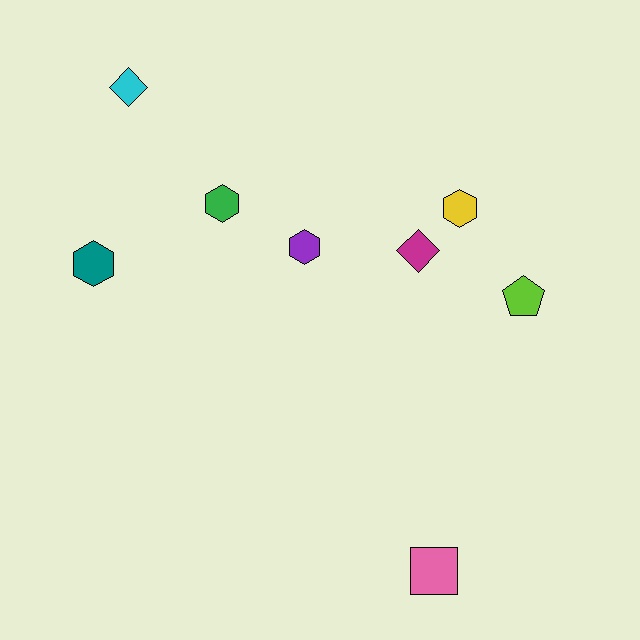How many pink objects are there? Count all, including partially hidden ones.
There is 1 pink object.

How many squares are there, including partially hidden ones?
There is 1 square.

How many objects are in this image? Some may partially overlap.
There are 8 objects.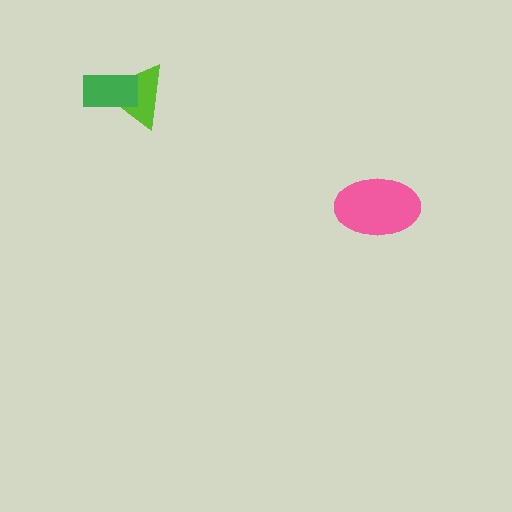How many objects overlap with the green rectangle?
1 object overlaps with the green rectangle.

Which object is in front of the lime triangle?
The green rectangle is in front of the lime triangle.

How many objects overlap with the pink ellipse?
0 objects overlap with the pink ellipse.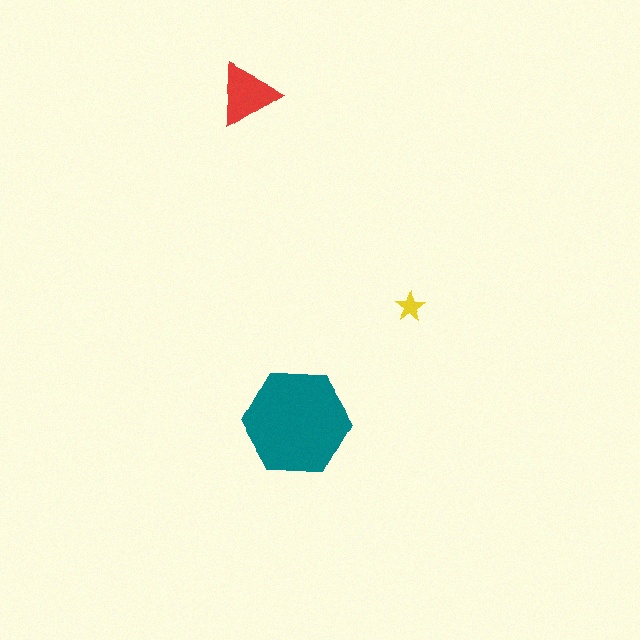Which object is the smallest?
The yellow star.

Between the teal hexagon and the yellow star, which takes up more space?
The teal hexagon.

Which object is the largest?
The teal hexagon.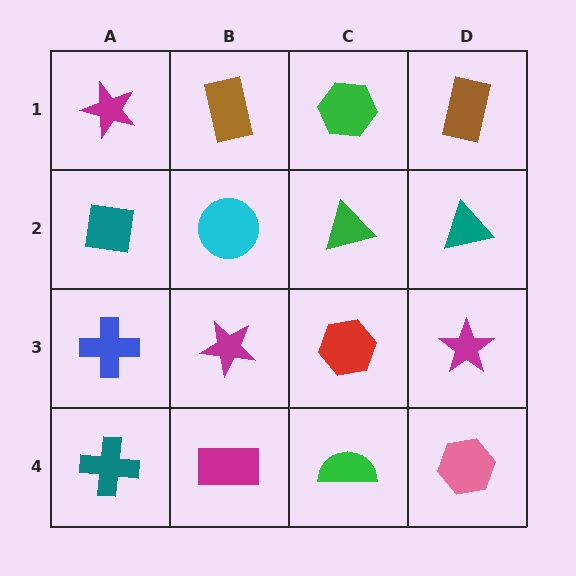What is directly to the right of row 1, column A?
A brown rectangle.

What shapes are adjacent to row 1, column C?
A green triangle (row 2, column C), a brown rectangle (row 1, column B), a brown rectangle (row 1, column D).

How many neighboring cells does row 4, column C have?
3.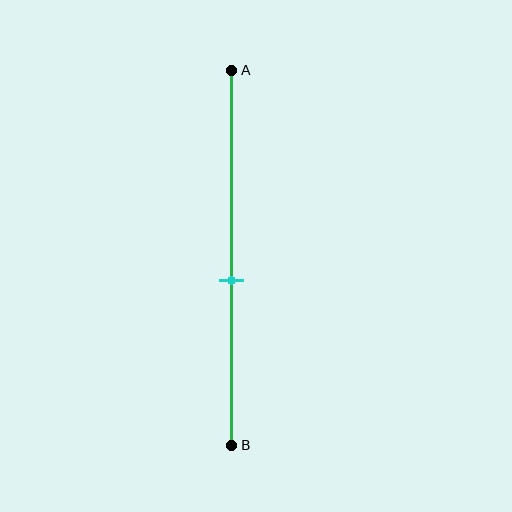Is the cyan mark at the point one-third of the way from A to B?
No, the mark is at about 55% from A, not at the 33% one-third point.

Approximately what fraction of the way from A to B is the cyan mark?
The cyan mark is approximately 55% of the way from A to B.